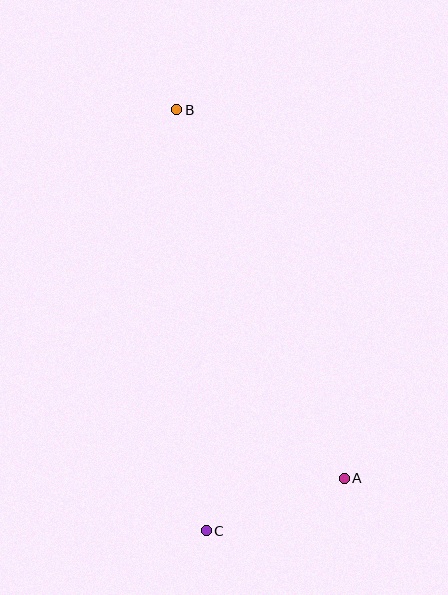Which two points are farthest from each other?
Points B and C are farthest from each other.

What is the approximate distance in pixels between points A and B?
The distance between A and B is approximately 405 pixels.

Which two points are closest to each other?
Points A and C are closest to each other.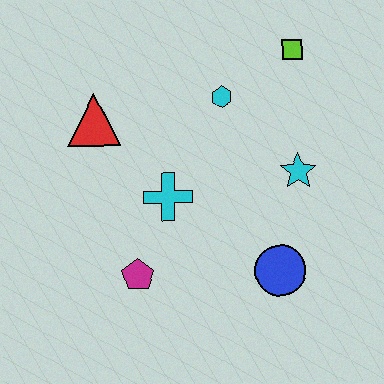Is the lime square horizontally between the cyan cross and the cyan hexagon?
No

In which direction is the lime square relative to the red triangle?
The lime square is to the right of the red triangle.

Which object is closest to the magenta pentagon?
The cyan cross is closest to the magenta pentagon.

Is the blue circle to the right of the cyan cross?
Yes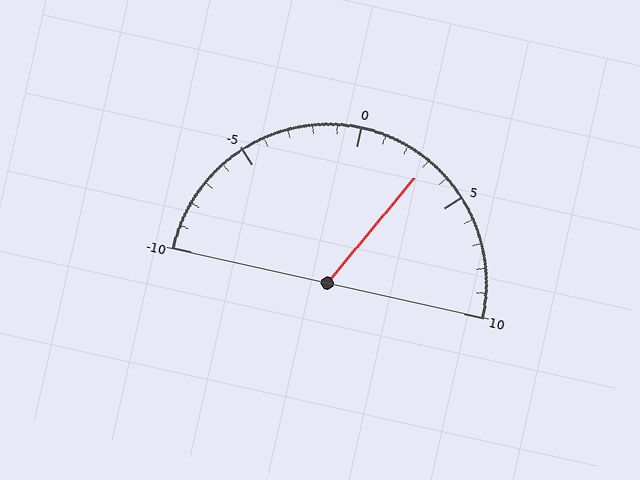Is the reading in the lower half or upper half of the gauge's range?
The reading is in the upper half of the range (-10 to 10).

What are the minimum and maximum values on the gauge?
The gauge ranges from -10 to 10.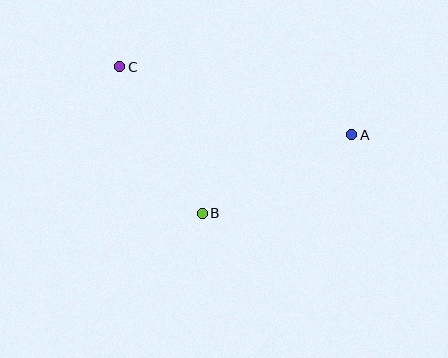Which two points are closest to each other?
Points B and C are closest to each other.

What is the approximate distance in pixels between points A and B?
The distance between A and B is approximately 169 pixels.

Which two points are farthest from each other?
Points A and C are farthest from each other.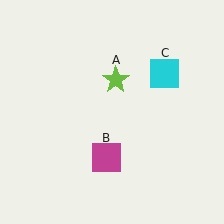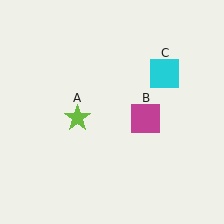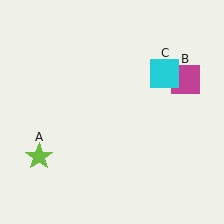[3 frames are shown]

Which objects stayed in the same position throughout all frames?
Cyan square (object C) remained stationary.